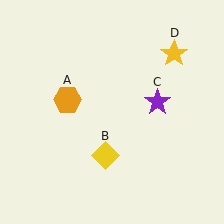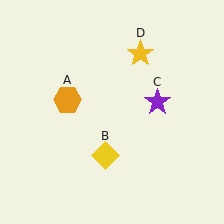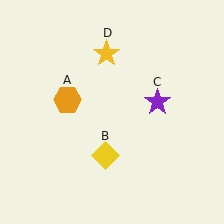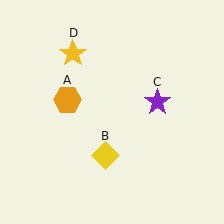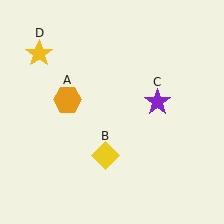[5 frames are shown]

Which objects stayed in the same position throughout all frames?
Orange hexagon (object A) and yellow diamond (object B) and purple star (object C) remained stationary.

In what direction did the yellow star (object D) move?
The yellow star (object D) moved left.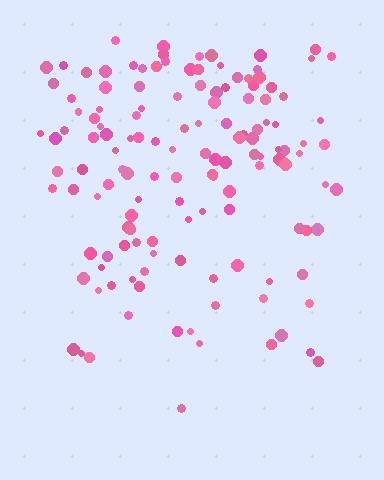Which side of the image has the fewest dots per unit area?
The bottom.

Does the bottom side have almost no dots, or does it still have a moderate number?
Still a moderate number, just noticeably fewer than the top.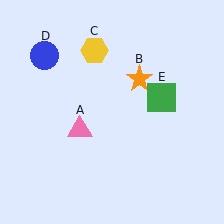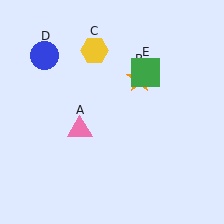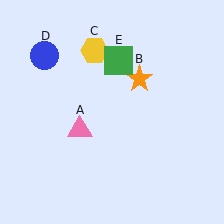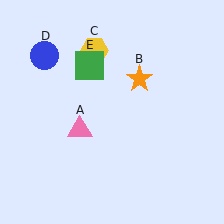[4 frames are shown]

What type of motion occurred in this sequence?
The green square (object E) rotated counterclockwise around the center of the scene.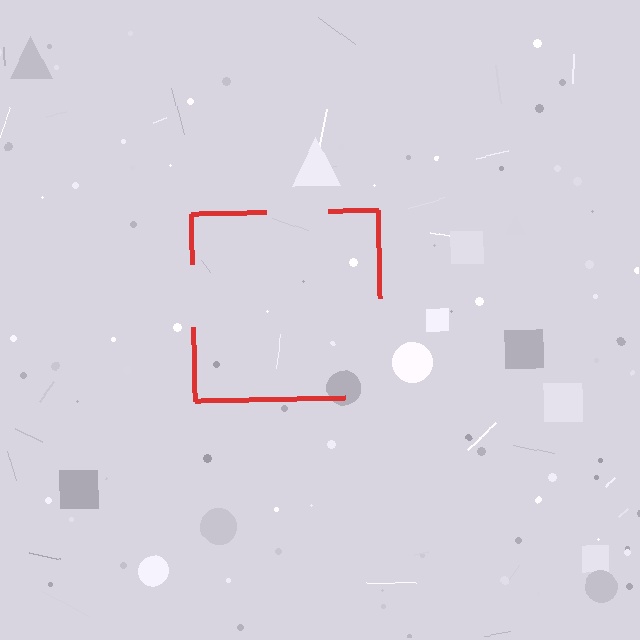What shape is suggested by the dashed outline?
The dashed outline suggests a square.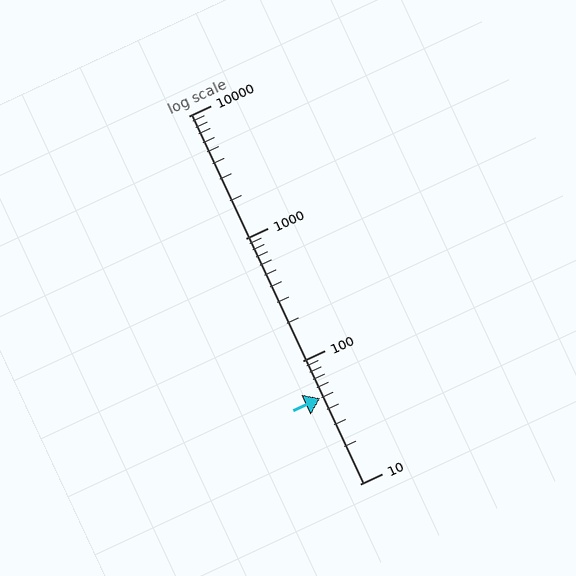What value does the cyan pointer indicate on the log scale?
The pointer indicates approximately 50.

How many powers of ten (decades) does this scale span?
The scale spans 3 decades, from 10 to 10000.